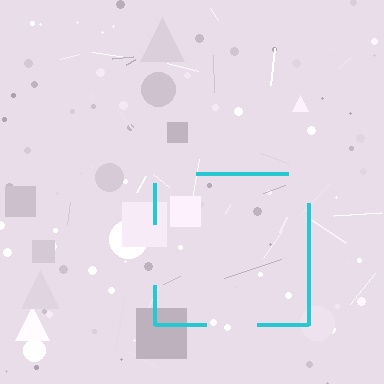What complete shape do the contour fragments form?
The contour fragments form a square.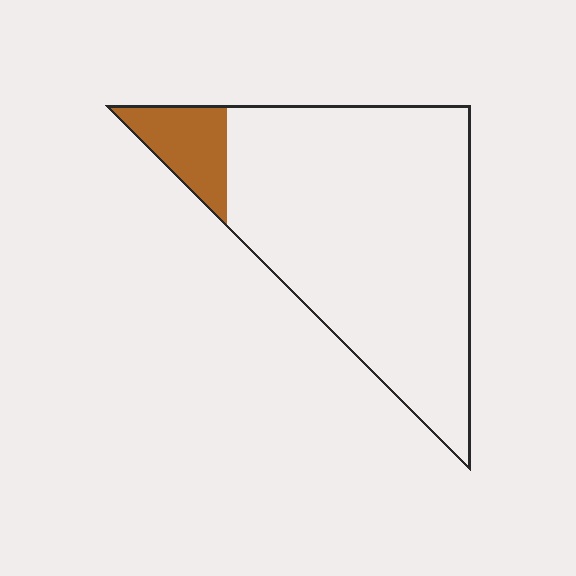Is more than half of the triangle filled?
No.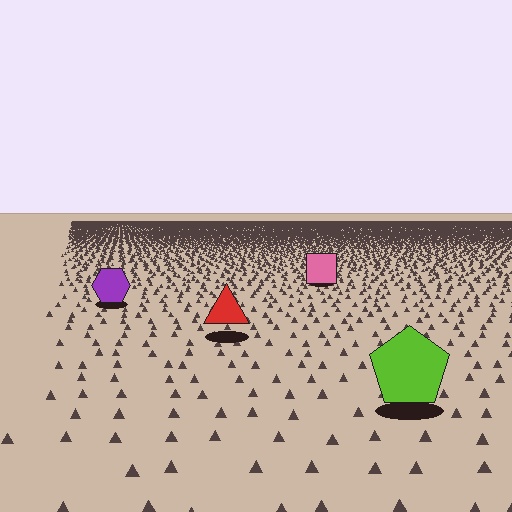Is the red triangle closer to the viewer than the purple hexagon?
Yes. The red triangle is closer — you can tell from the texture gradient: the ground texture is coarser near it.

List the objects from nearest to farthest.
From nearest to farthest: the lime pentagon, the red triangle, the purple hexagon, the pink square.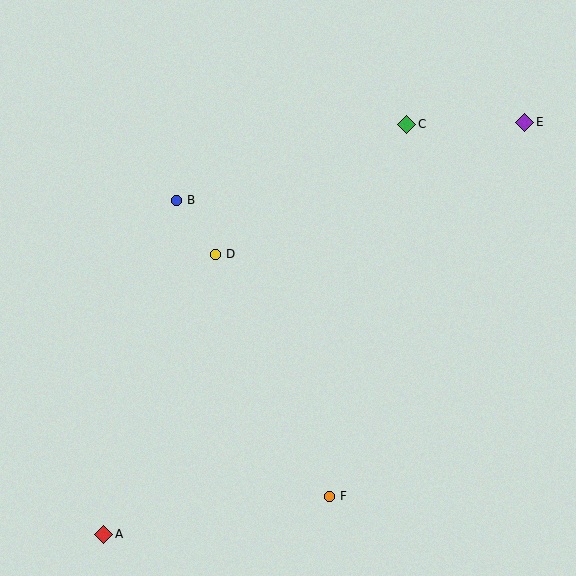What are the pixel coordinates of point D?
Point D is at (215, 254).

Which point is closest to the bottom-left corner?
Point A is closest to the bottom-left corner.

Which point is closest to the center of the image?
Point D at (215, 254) is closest to the center.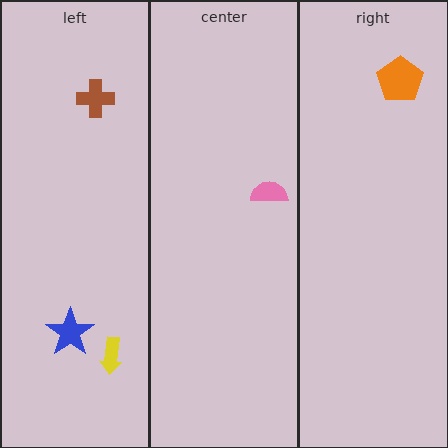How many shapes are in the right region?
1.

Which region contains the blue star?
The left region.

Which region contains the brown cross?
The left region.